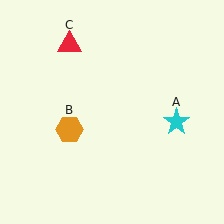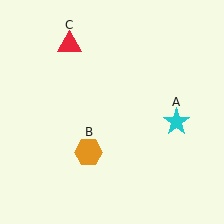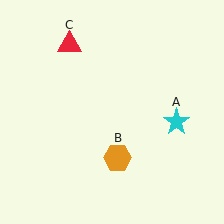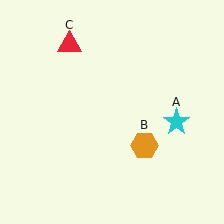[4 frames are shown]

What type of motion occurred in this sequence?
The orange hexagon (object B) rotated counterclockwise around the center of the scene.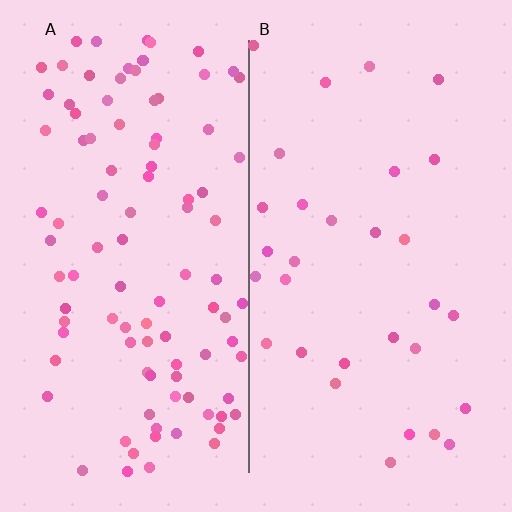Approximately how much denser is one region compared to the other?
Approximately 3.3× — region A over region B.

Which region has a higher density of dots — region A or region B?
A (the left).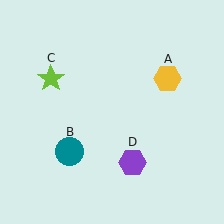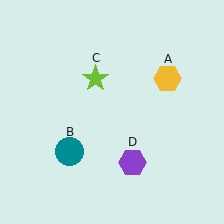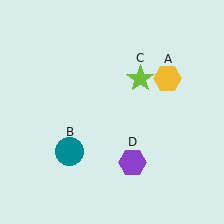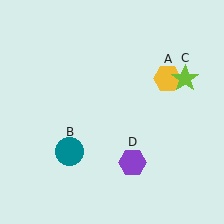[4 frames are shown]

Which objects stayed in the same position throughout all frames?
Yellow hexagon (object A) and teal circle (object B) and purple hexagon (object D) remained stationary.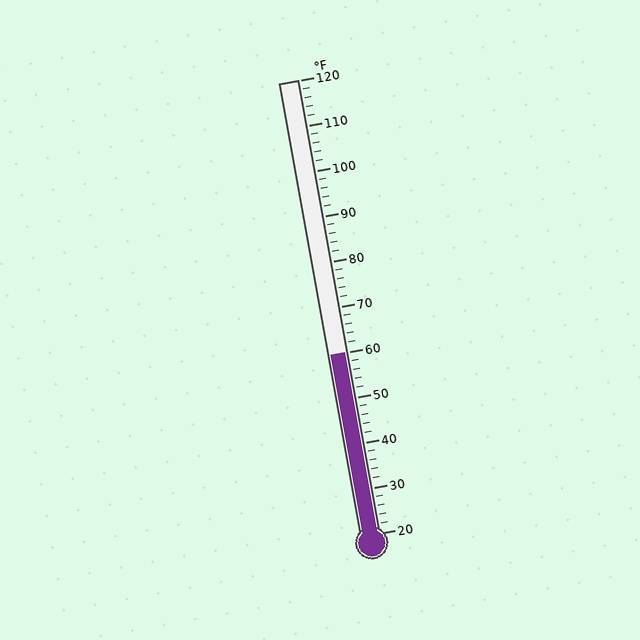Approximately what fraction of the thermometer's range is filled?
The thermometer is filled to approximately 40% of its range.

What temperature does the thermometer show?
The thermometer shows approximately 60°F.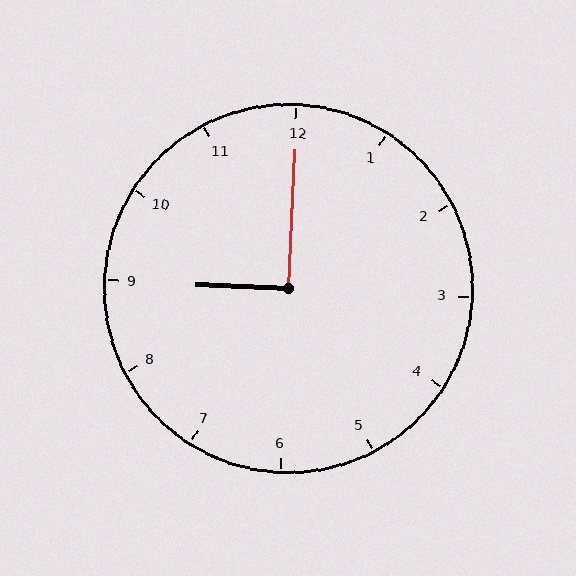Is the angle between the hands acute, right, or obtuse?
It is right.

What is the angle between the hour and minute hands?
Approximately 90 degrees.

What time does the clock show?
9:00.